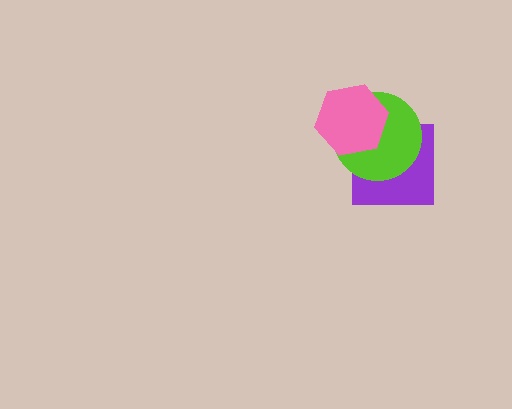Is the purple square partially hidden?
Yes, it is partially covered by another shape.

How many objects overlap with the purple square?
2 objects overlap with the purple square.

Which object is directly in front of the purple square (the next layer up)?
The lime circle is directly in front of the purple square.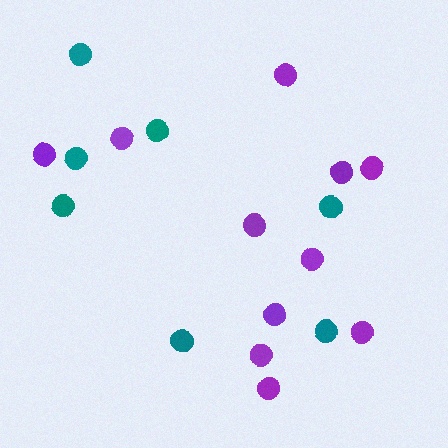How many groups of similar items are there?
There are 2 groups: one group of teal circles (7) and one group of purple circles (11).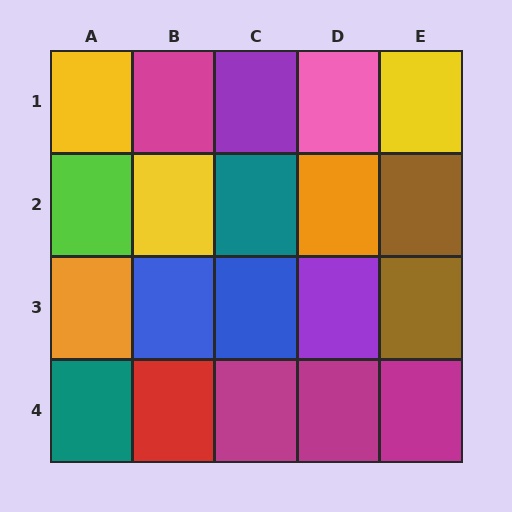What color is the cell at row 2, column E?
Brown.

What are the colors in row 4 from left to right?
Teal, red, magenta, magenta, magenta.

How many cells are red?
1 cell is red.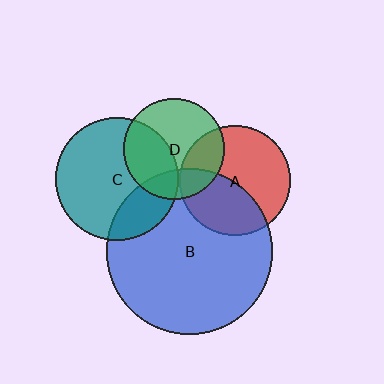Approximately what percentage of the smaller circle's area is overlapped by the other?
Approximately 25%.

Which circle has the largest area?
Circle B (blue).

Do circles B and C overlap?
Yes.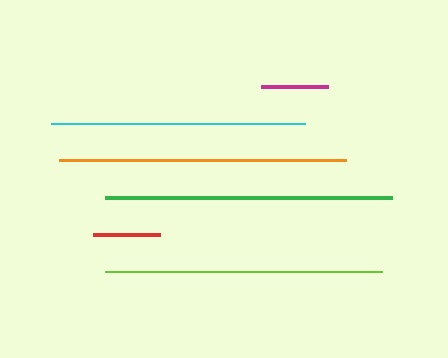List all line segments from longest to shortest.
From longest to shortest: orange, green, lime, cyan, red, magenta.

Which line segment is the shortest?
The magenta line is the shortest at approximately 67 pixels.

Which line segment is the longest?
The orange line is the longest at approximately 287 pixels.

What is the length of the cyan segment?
The cyan segment is approximately 254 pixels long.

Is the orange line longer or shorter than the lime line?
The orange line is longer than the lime line.